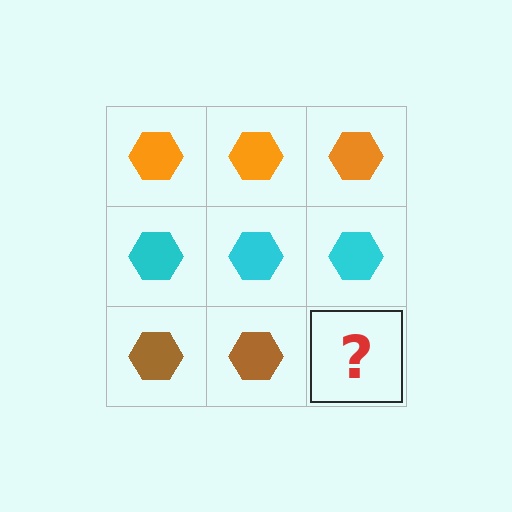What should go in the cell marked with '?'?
The missing cell should contain a brown hexagon.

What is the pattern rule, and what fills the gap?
The rule is that each row has a consistent color. The gap should be filled with a brown hexagon.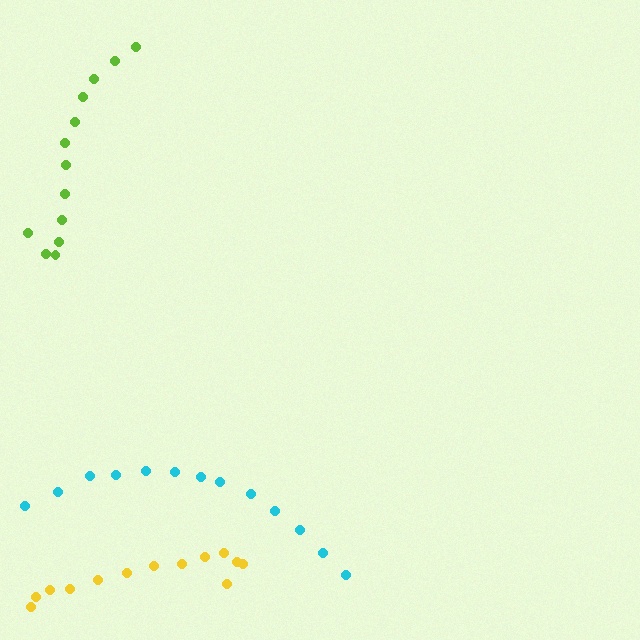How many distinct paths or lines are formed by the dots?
There are 3 distinct paths.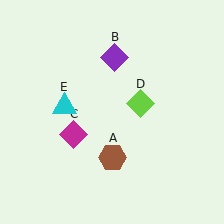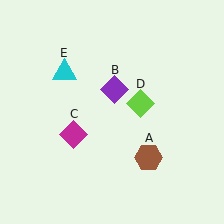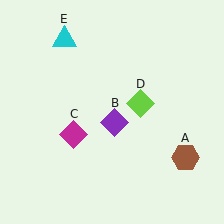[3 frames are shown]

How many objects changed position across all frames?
3 objects changed position: brown hexagon (object A), purple diamond (object B), cyan triangle (object E).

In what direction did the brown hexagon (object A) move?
The brown hexagon (object A) moved right.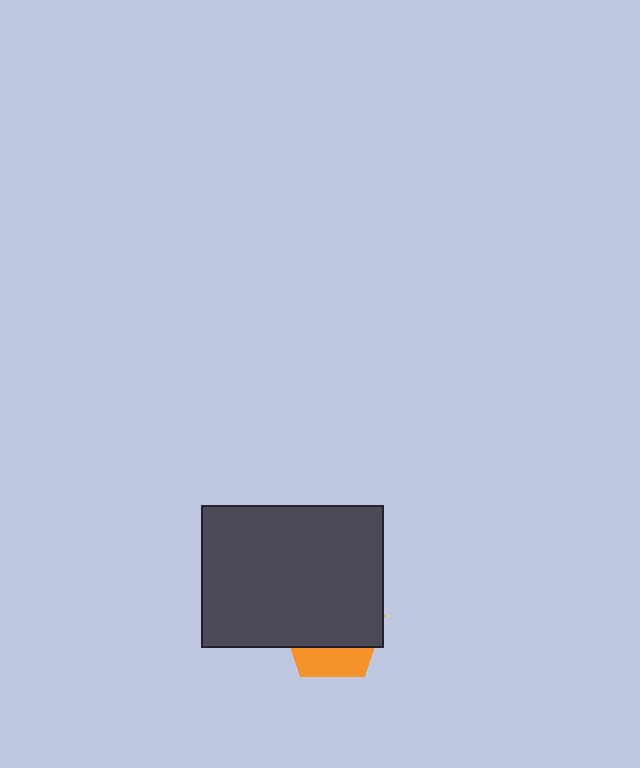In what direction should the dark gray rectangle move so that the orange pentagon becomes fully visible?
The dark gray rectangle should move up. That is the shortest direction to clear the overlap and leave the orange pentagon fully visible.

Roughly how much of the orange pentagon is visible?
A small part of it is visible (roughly 31%).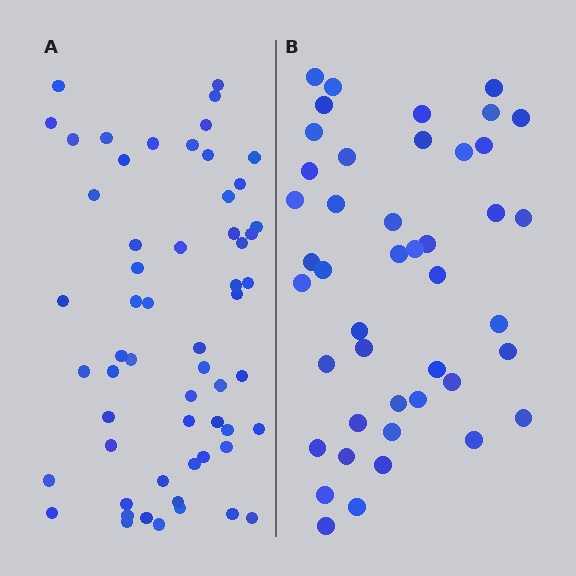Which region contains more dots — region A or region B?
Region A (the left region) has more dots.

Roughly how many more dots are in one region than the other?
Region A has approximately 15 more dots than region B.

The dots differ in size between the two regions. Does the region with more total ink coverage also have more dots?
No. Region B has more total ink coverage because its dots are larger, but region A actually contains more individual dots. Total area can be misleading — the number of items is what matters here.